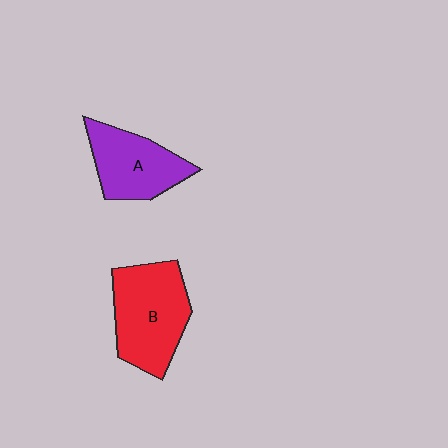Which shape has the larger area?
Shape B (red).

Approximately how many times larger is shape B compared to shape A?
Approximately 1.3 times.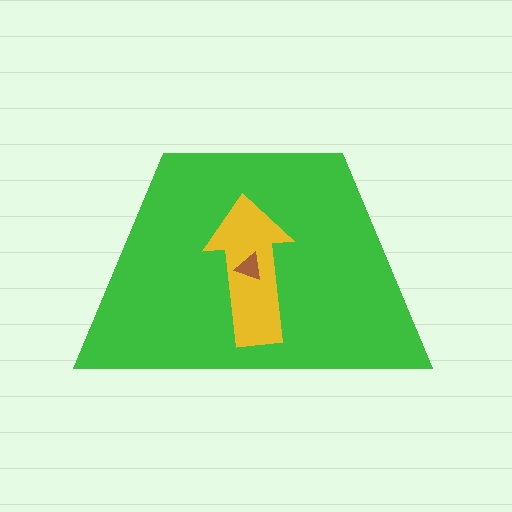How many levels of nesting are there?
3.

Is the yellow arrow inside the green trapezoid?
Yes.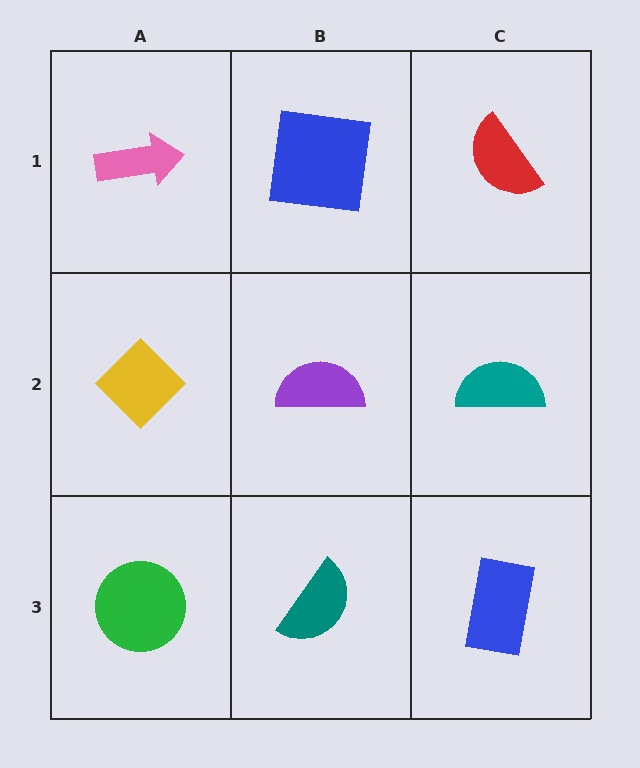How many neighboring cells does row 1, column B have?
3.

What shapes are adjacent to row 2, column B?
A blue square (row 1, column B), a teal semicircle (row 3, column B), a yellow diamond (row 2, column A), a teal semicircle (row 2, column C).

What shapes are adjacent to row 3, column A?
A yellow diamond (row 2, column A), a teal semicircle (row 3, column B).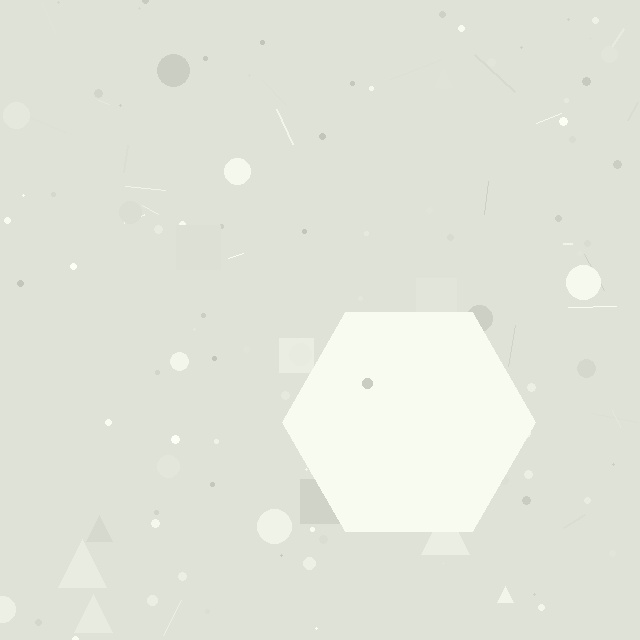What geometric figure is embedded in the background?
A hexagon is embedded in the background.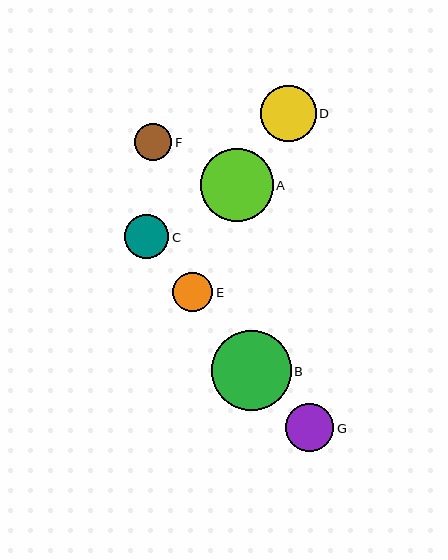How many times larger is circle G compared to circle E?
Circle G is approximately 1.2 times the size of circle E.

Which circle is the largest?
Circle B is the largest with a size of approximately 80 pixels.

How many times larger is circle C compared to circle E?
Circle C is approximately 1.1 times the size of circle E.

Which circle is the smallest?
Circle F is the smallest with a size of approximately 37 pixels.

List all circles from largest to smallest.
From largest to smallest: B, A, D, G, C, E, F.